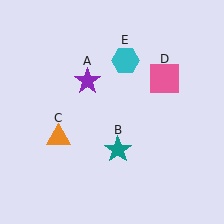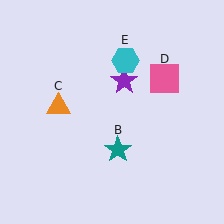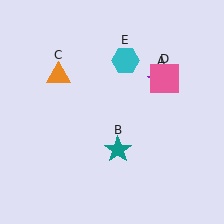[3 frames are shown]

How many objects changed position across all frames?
2 objects changed position: purple star (object A), orange triangle (object C).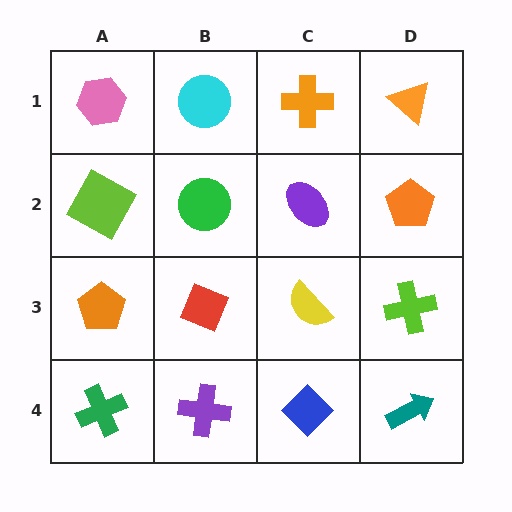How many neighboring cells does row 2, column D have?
3.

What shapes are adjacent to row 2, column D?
An orange triangle (row 1, column D), a lime cross (row 3, column D), a purple ellipse (row 2, column C).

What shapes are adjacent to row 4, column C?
A yellow semicircle (row 3, column C), a purple cross (row 4, column B), a teal arrow (row 4, column D).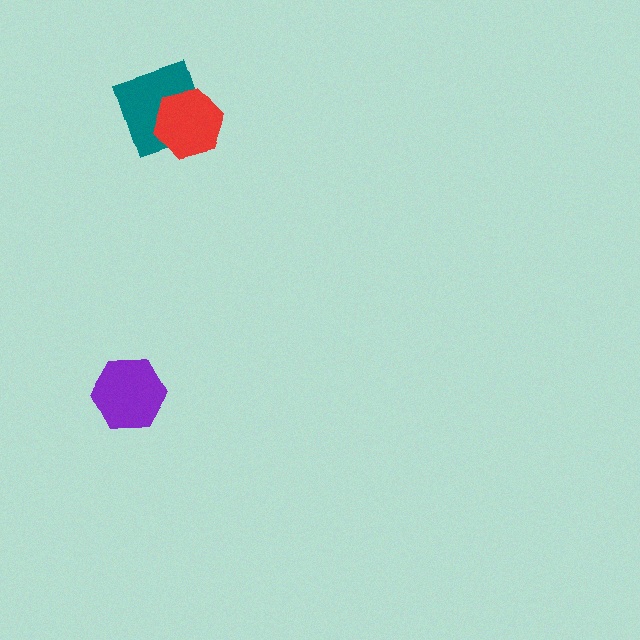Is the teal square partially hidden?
Yes, it is partially covered by another shape.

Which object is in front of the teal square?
The red hexagon is in front of the teal square.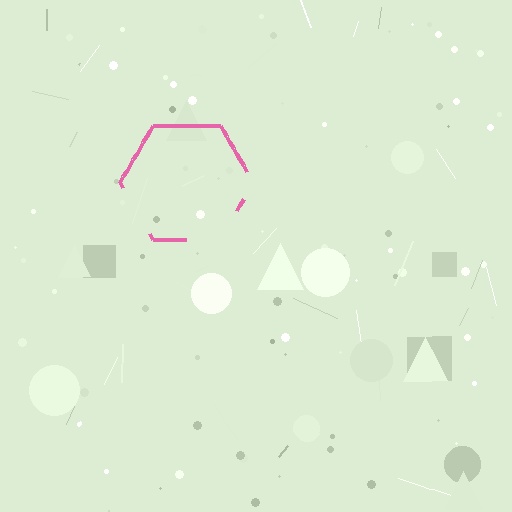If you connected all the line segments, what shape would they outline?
They would outline a hexagon.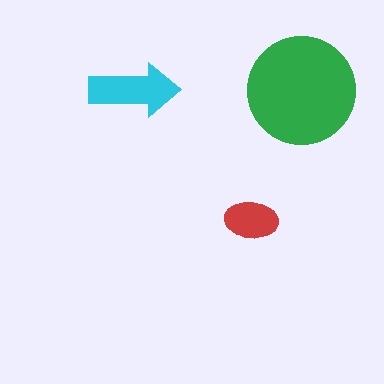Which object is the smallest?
The red ellipse.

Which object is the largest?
The green circle.